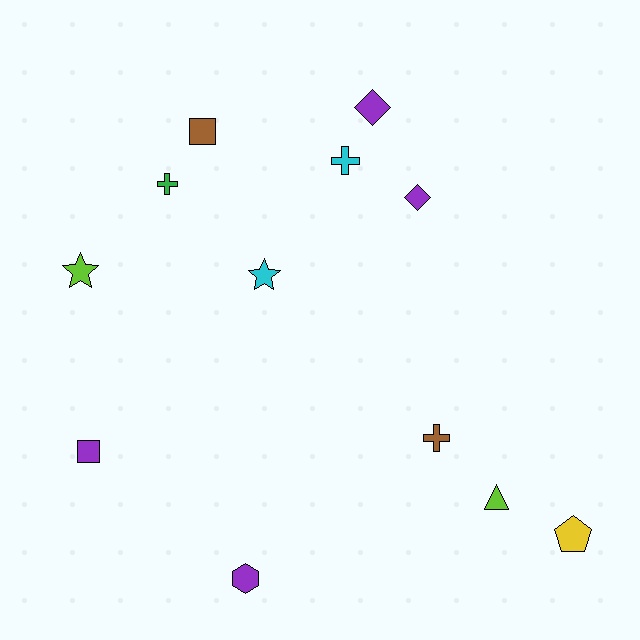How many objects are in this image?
There are 12 objects.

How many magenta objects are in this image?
There are no magenta objects.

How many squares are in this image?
There are 2 squares.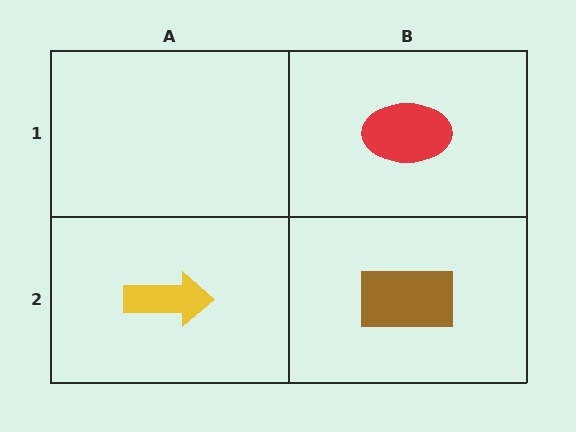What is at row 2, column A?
A yellow arrow.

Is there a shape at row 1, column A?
No, that cell is empty.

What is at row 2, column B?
A brown rectangle.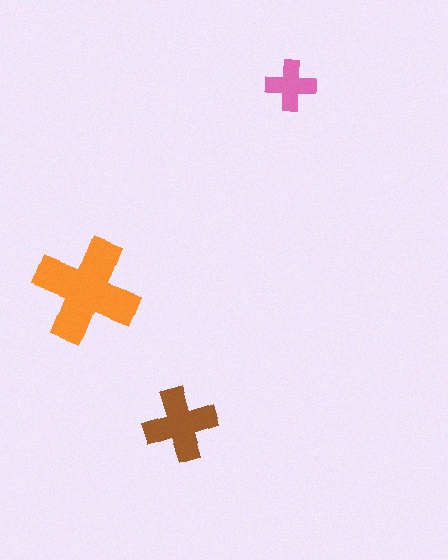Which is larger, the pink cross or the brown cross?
The brown one.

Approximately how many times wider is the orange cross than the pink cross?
About 2 times wider.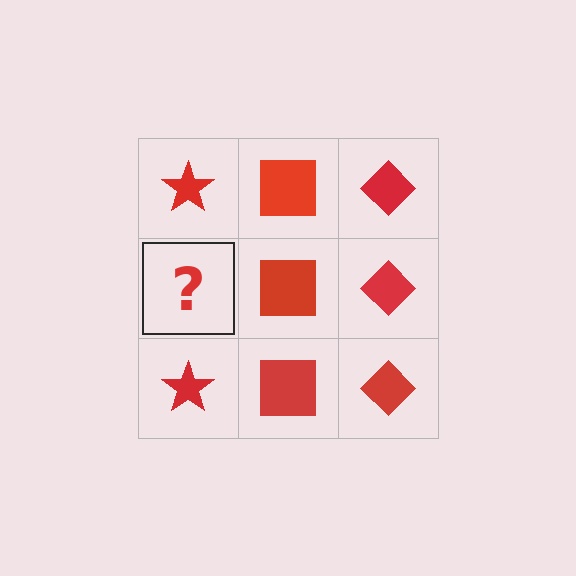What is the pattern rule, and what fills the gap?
The rule is that each column has a consistent shape. The gap should be filled with a red star.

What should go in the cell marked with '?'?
The missing cell should contain a red star.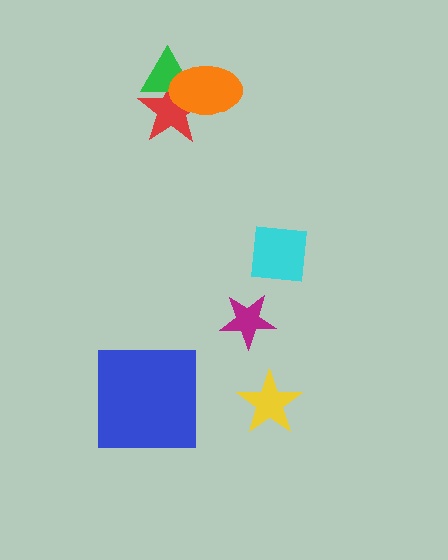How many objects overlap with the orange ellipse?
2 objects overlap with the orange ellipse.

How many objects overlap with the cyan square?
0 objects overlap with the cyan square.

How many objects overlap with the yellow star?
0 objects overlap with the yellow star.